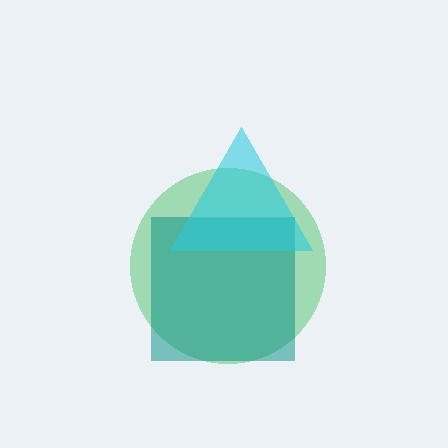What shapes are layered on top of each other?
The layered shapes are: a green circle, a teal square, a cyan triangle.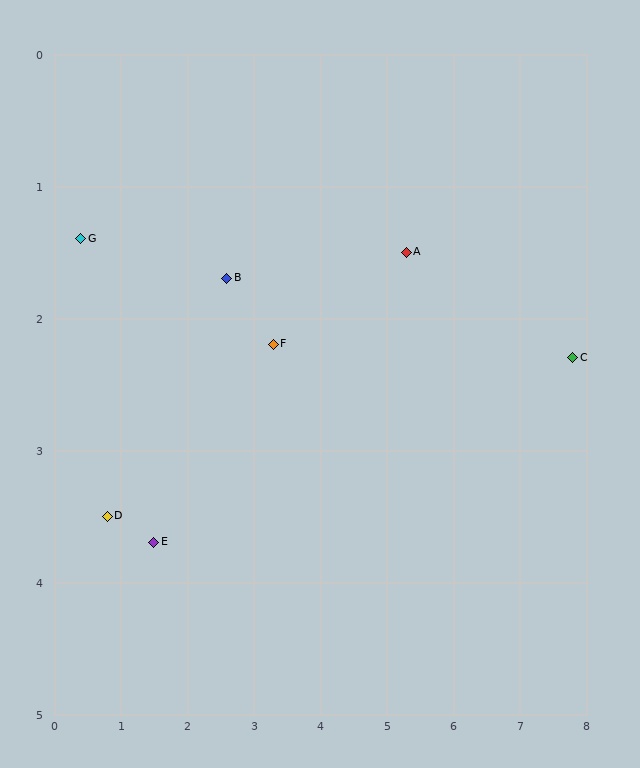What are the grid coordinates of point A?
Point A is at approximately (5.3, 1.5).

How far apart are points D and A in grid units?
Points D and A are about 4.9 grid units apart.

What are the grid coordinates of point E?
Point E is at approximately (1.5, 3.7).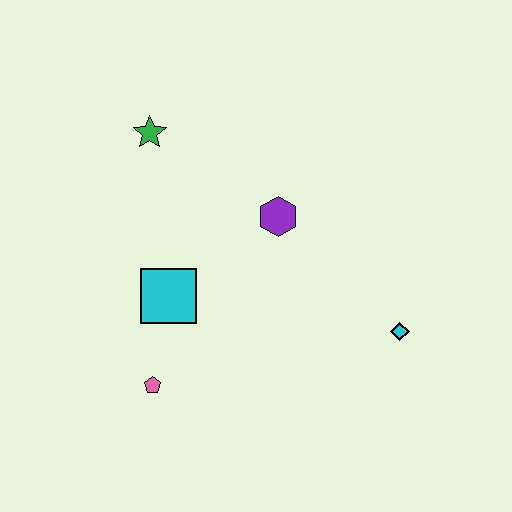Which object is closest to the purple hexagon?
The cyan square is closest to the purple hexagon.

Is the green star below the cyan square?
No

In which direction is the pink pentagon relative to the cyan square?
The pink pentagon is below the cyan square.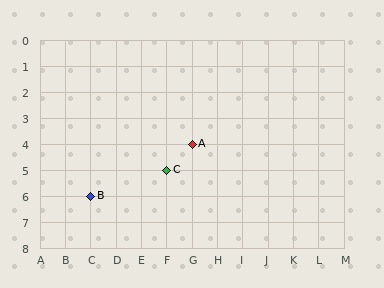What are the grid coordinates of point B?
Point B is at grid coordinates (C, 6).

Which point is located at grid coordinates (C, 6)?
Point B is at (C, 6).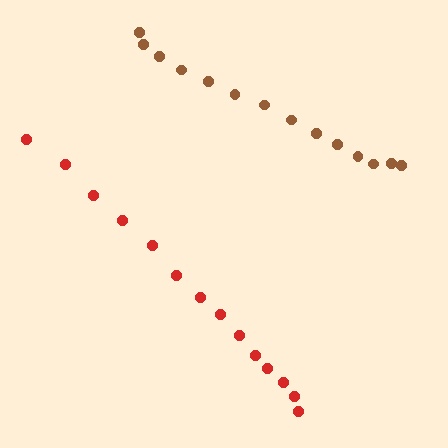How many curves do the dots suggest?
There are 2 distinct paths.